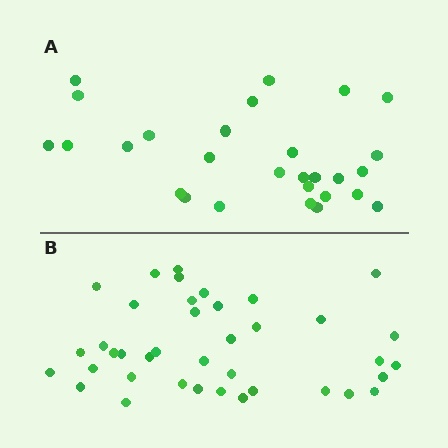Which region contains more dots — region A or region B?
Region B (the bottom region) has more dots.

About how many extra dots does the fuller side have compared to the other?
Region B has roughly 12 or so more dots than region A.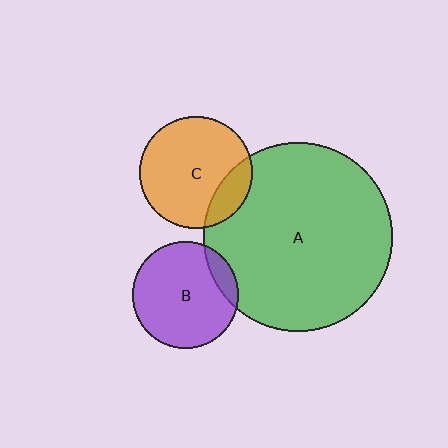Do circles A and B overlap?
Yes.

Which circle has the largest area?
Circle A (green).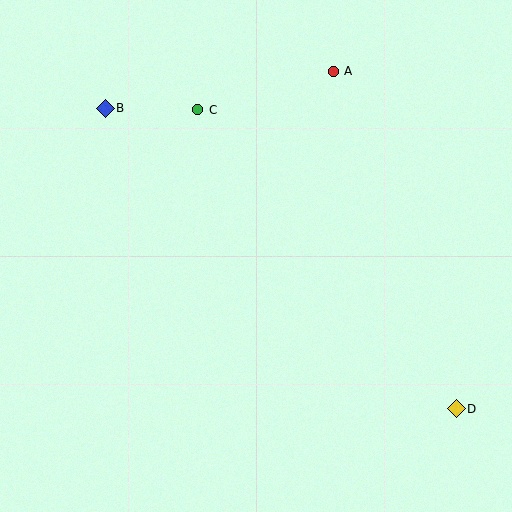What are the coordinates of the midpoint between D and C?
The midpoint between D and C is at (327, 259).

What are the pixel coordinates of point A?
Point A is at (333, 71).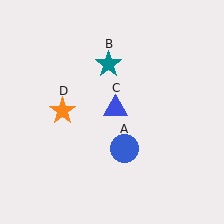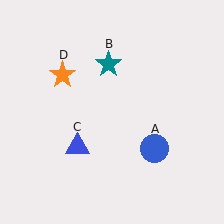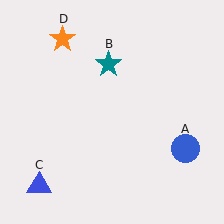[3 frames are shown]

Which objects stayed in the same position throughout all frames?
Teal star (object B) remained stationary.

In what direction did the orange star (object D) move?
The orange star (object D) moved up.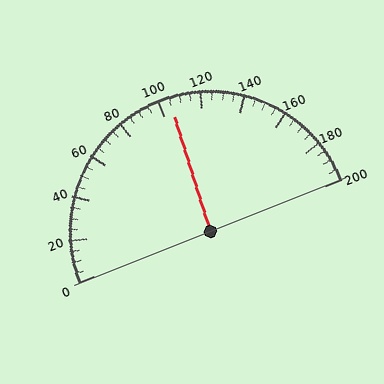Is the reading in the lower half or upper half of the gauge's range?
The reading is in the upper half of the range (0 to 200).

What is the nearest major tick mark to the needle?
The nearest major tick mark is 100.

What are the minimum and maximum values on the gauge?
The gauge ranges from 0 to 200.